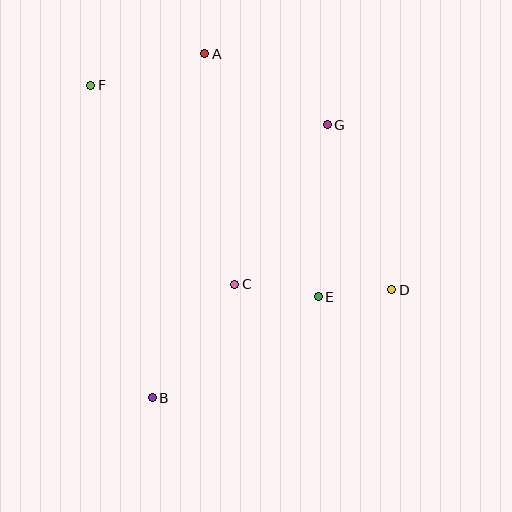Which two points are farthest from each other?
Points D and F are farthest from each other.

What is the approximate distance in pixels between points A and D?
The distance between A and D is approximately 301 pixels.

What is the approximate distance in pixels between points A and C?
The distance between A and C is approximately 232 pixels.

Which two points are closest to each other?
Points D and E are closest to each other.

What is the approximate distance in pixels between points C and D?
The distance between C and D is approximately 157 pixels.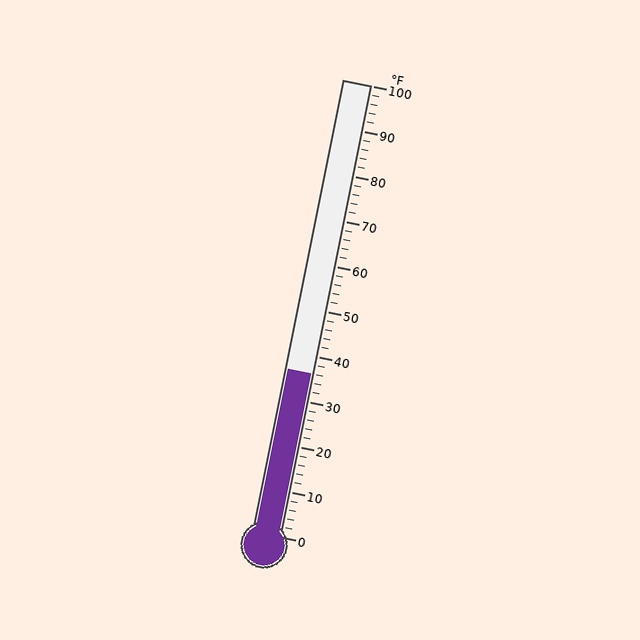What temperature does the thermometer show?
The thermometer shows approximately 36°F.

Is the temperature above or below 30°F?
The temperature is above 30°F.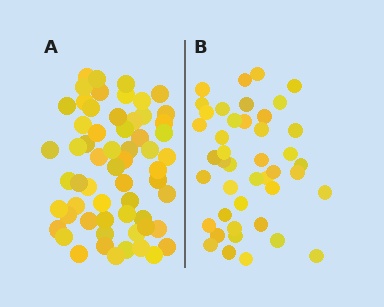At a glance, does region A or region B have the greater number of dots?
Region A (the left region) has more dots.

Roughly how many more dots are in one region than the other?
Region A has approximately 15 more dots than region B.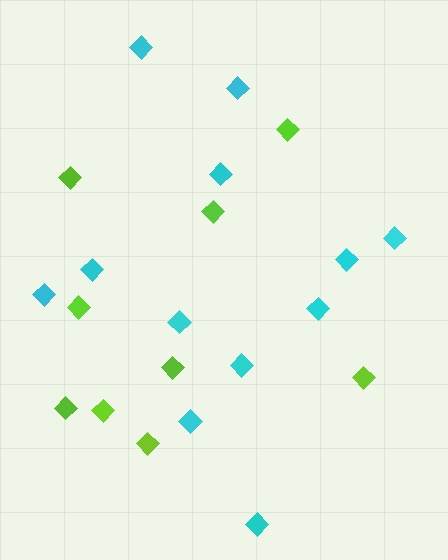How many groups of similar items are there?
There are 2 groups: one group of cyan diamonds (12) and one group of lime diamonds (9).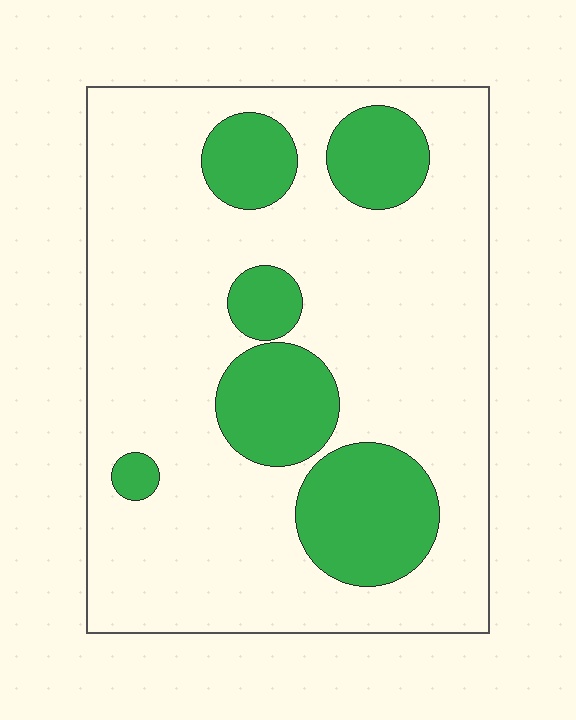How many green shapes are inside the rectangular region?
6.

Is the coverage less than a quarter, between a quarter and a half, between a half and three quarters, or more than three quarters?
Less than a quarter.